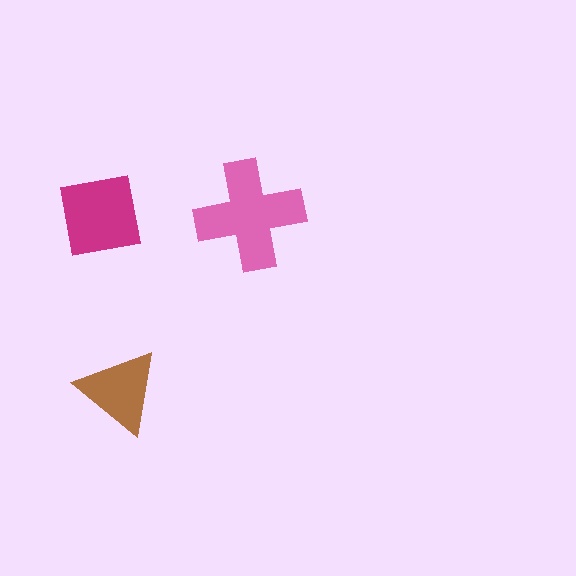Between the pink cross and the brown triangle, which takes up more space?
The pink cross.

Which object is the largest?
The pink cross.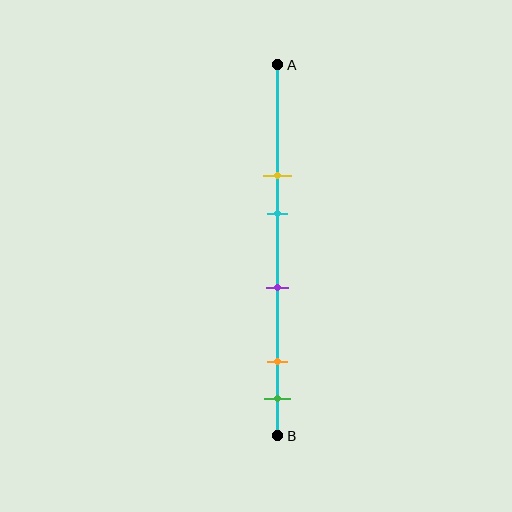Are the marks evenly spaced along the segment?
No, the marks are not evenly spaced.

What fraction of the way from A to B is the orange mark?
The orange mark is approximately 80% (0.8) of the way from A to B.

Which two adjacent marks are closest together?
The orange and green marks are the closest adjacent pair.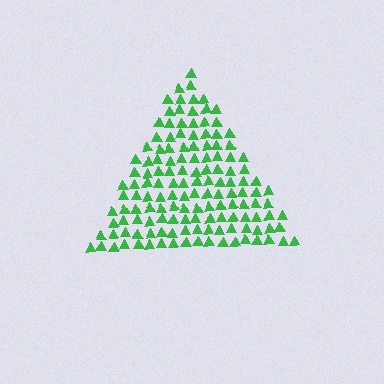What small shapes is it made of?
It is made of small triangles.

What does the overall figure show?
The overall figure shows a triangle.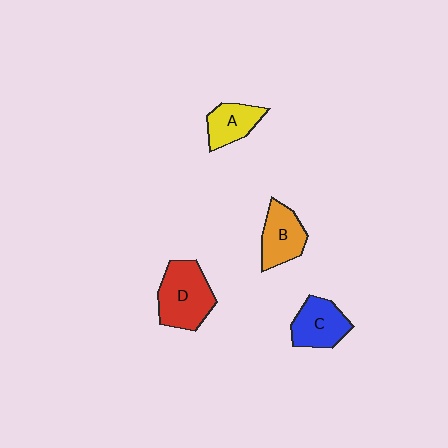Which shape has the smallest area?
Shape A (yellow).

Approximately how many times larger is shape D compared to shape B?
Approximately 1.4 times.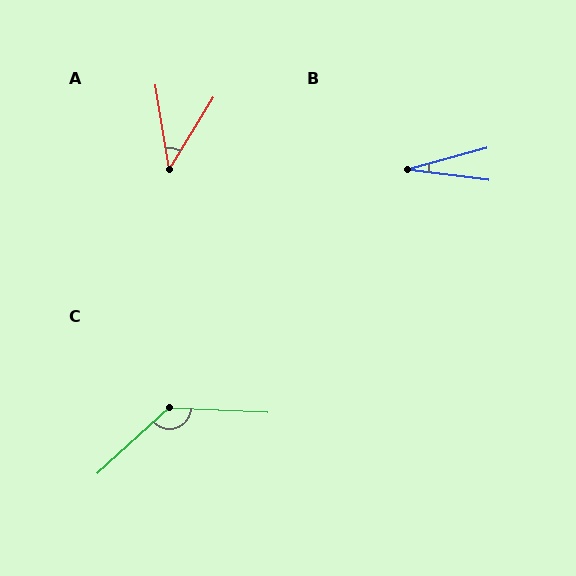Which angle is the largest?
C, at approximately 135 degrees.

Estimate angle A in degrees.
Approximately 41 degrees.